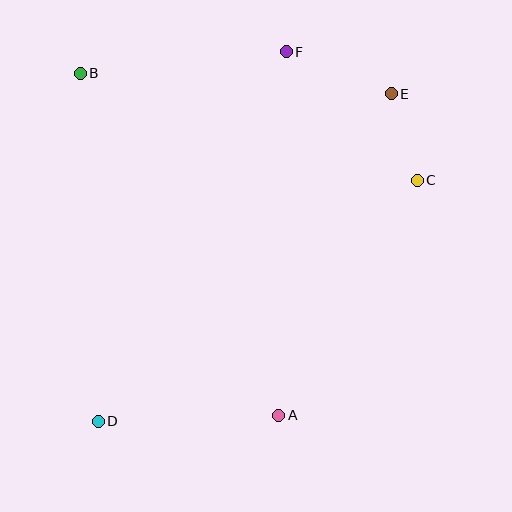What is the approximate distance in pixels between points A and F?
The distance between A and F is approximately 364 pixels.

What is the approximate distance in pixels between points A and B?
The distance between A and B is approximately 396 pixels.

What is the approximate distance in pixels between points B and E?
The distance between B and E is approximately 312 pixels.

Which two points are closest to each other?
Points C and E are closest to each other.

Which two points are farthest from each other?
Points D and E are farthest from each other.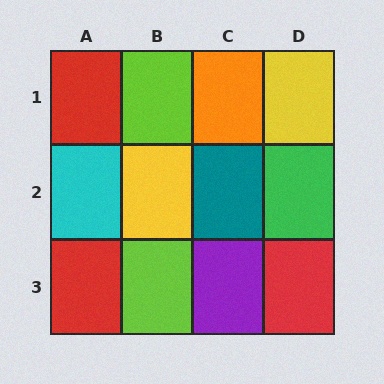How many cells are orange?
1 cell is orange.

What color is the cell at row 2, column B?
Yellow.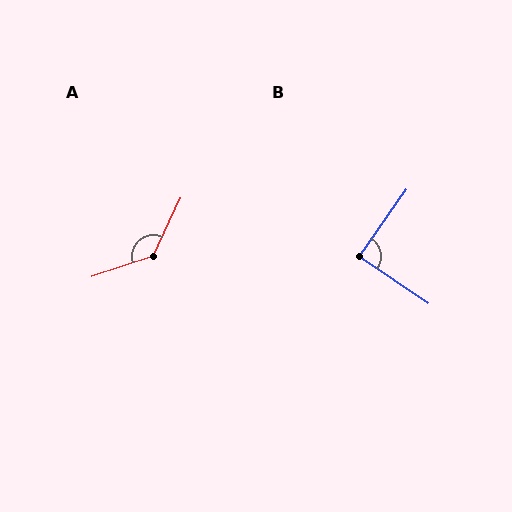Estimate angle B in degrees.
Approximately 90 degrees.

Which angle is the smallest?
B, at approximately 90 degrees.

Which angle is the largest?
A, at approximately 133 degrees.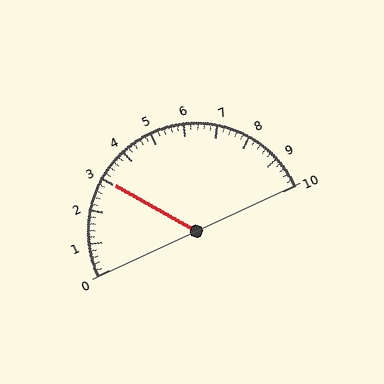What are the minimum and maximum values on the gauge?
The gauge ranges from 0 to 10.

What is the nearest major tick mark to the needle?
The nearest major tick mark is 3.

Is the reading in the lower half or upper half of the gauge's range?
The reading is in the lower half of the range (0 to 10).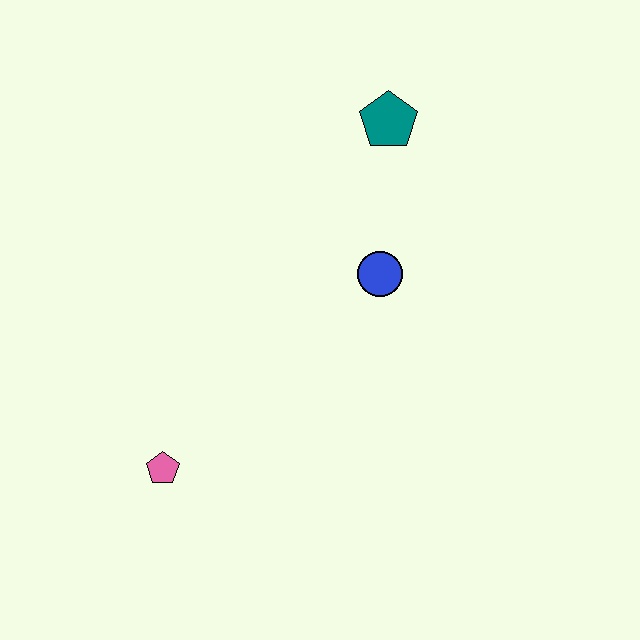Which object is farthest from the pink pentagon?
The teal pentagon is farthest from the pink pentagon.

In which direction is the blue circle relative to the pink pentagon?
The blue circle is to the right of the pink pentagon.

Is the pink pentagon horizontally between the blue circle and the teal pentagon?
No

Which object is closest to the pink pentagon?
The blue circle is closest to the pink pentagon.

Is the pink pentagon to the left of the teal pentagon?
Yes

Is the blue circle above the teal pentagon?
No